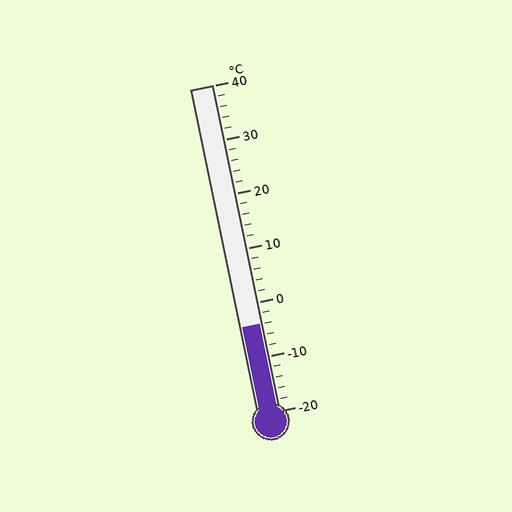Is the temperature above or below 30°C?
The temperature is below 30°C.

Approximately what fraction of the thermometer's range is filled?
The thermometer is filled to approximately 25% of its range.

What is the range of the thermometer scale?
The thermometer scale ranges from -20°C to 40°C.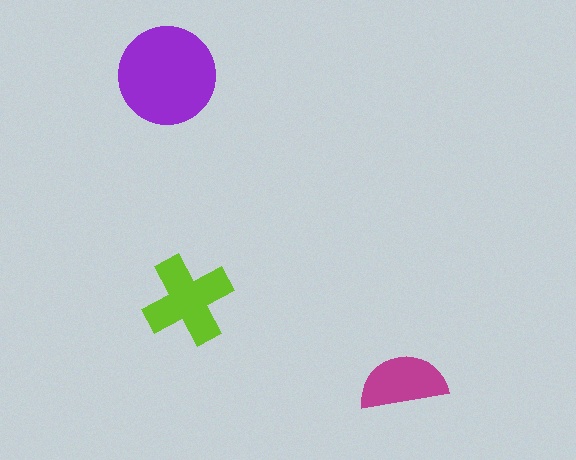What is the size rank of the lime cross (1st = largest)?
2nd.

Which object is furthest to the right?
The magenta semicircle is rightmost.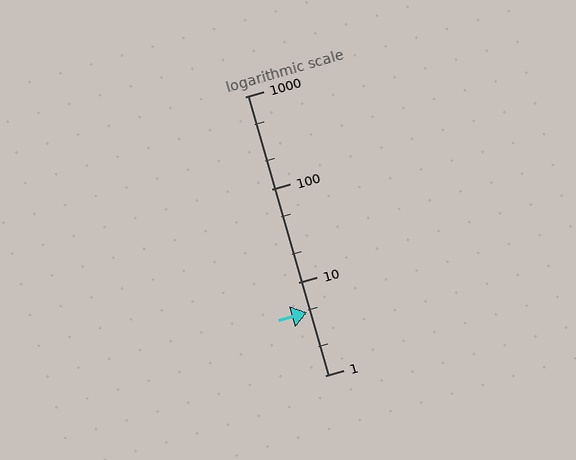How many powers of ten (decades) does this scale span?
The scale spans 3 decades, from 1 to 1000.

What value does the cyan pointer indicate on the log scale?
The pointer indicates approximately 4.8.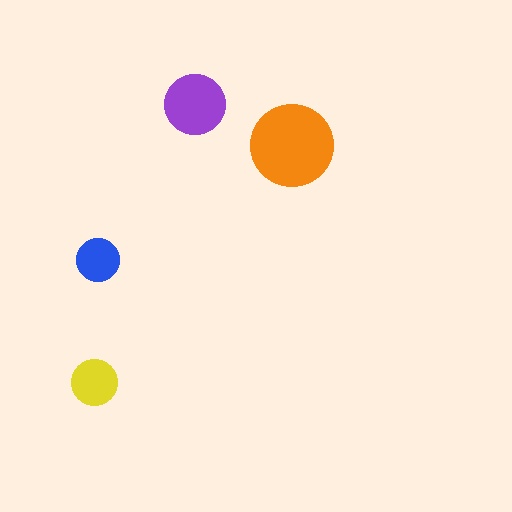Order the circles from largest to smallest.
the orange one, the purple one, the yellow one, the blue one.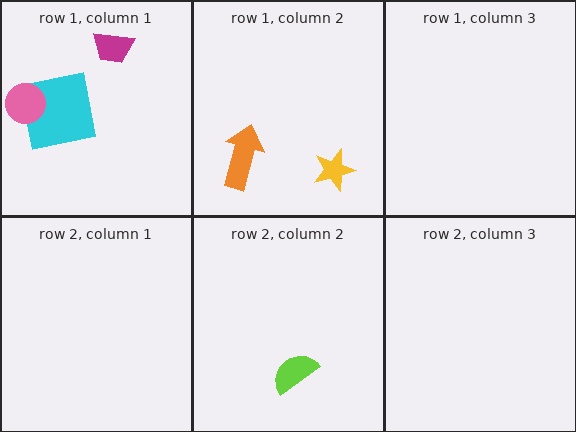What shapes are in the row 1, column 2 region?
The yellow star, the orange arrow.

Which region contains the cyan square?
The row 1, column 1 region.